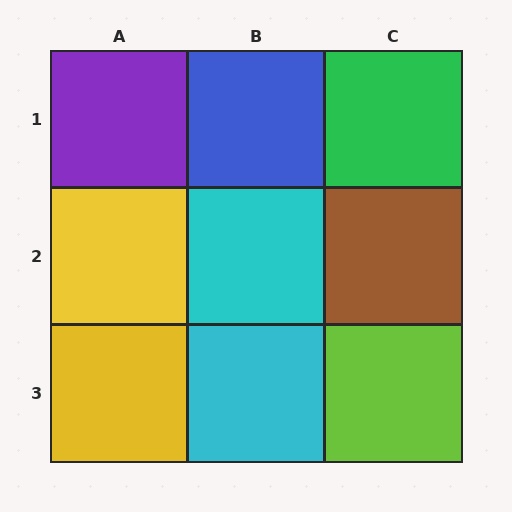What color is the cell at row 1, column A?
Purple.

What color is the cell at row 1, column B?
Blue.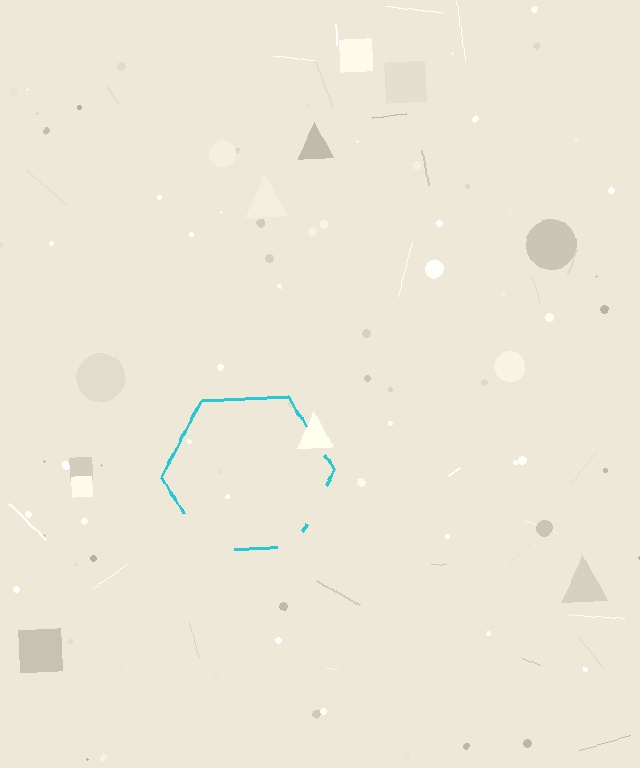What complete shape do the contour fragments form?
The contour fragments form a hexagon.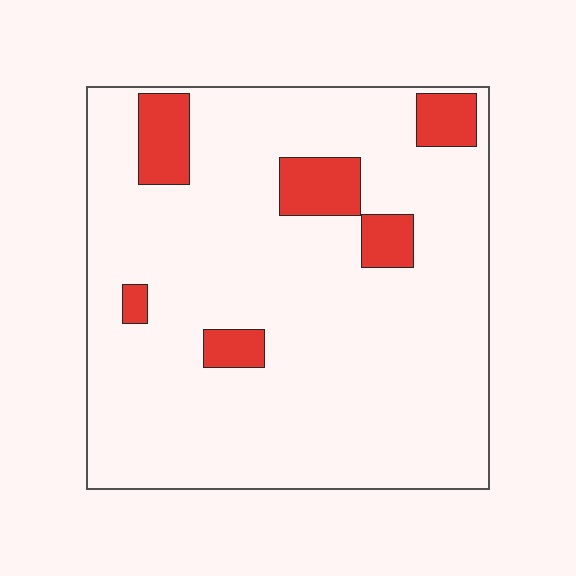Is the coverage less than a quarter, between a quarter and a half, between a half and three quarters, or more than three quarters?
Less than a quarter.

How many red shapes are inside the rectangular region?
6.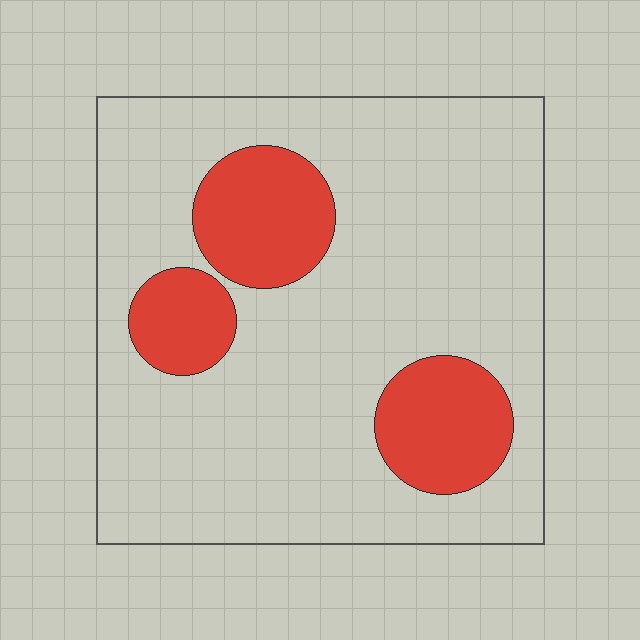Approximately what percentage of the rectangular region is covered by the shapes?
Approximately 20%.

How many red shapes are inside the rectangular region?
3.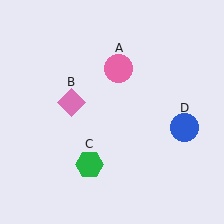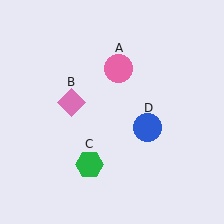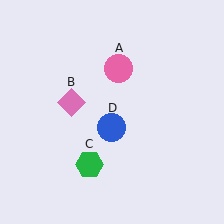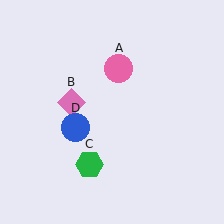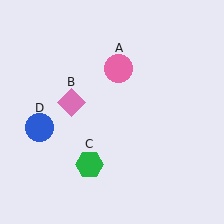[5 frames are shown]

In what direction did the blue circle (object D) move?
The blue circle (object D) moved left.